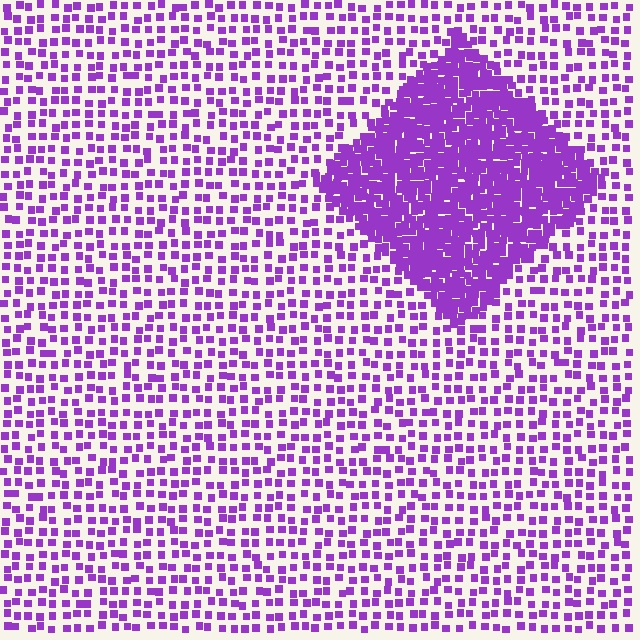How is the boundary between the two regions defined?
The boundary is defined by a change in element density (approximately 3.0x ratio). All elements are the same color, size, and shape.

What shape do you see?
I see a diamond.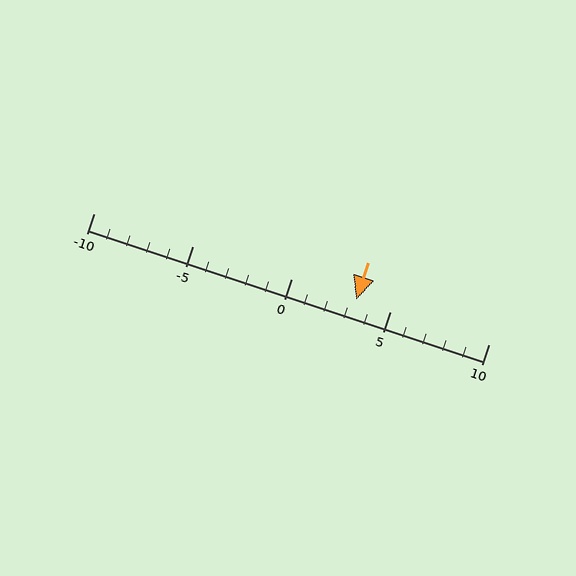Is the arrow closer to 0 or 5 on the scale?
The arrow is closer to 5.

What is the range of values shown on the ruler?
The ruler shows values from -10 to 10.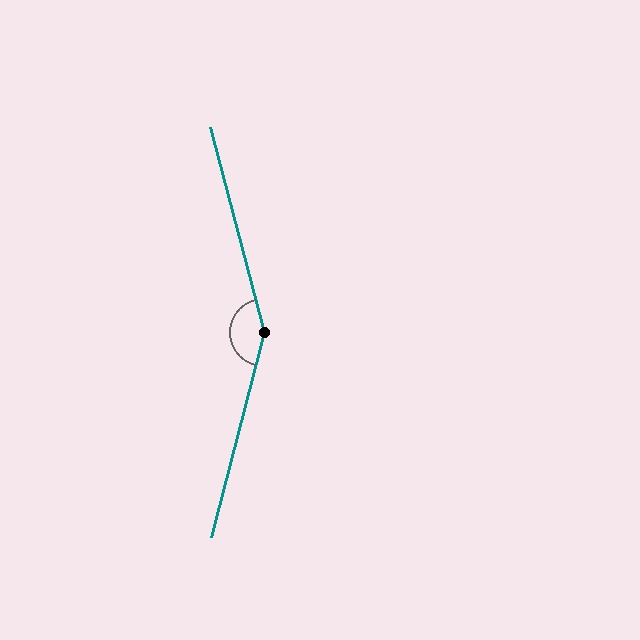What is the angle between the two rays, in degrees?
Approximately 151 degrees.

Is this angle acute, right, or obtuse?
It is obtuse.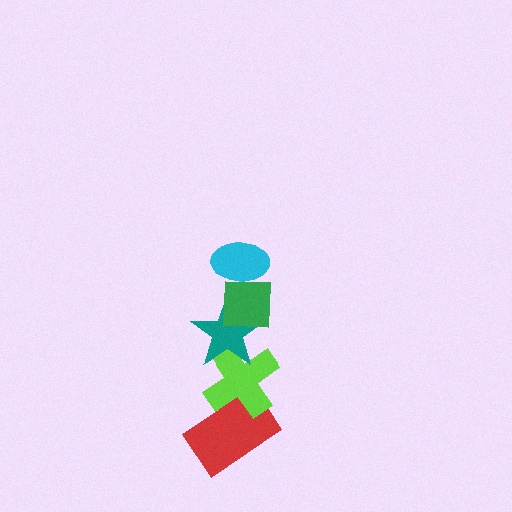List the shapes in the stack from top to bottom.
From top to bottom: the cyan ellipse, the green square, the teal star, the lime cross, the red rectangle.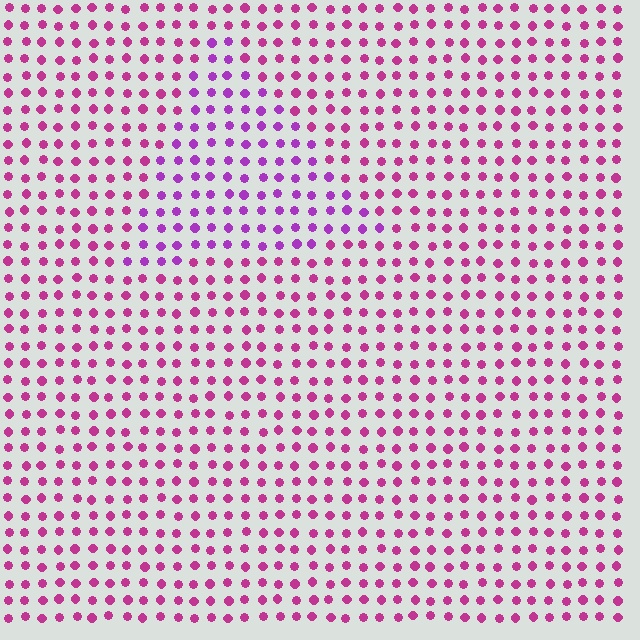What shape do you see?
I see a triangle.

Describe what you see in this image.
The image is filled with small magenta elements in a uniform arrangement. A triangle-shaped region is visible where the elements are tinted to a slightly different hue, forming a subtle color boundary.